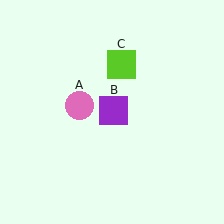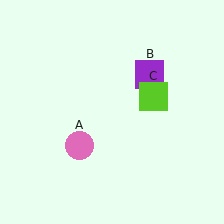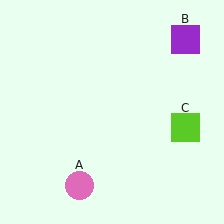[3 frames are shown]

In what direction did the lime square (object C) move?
The lime square (object C) moved down and to the right.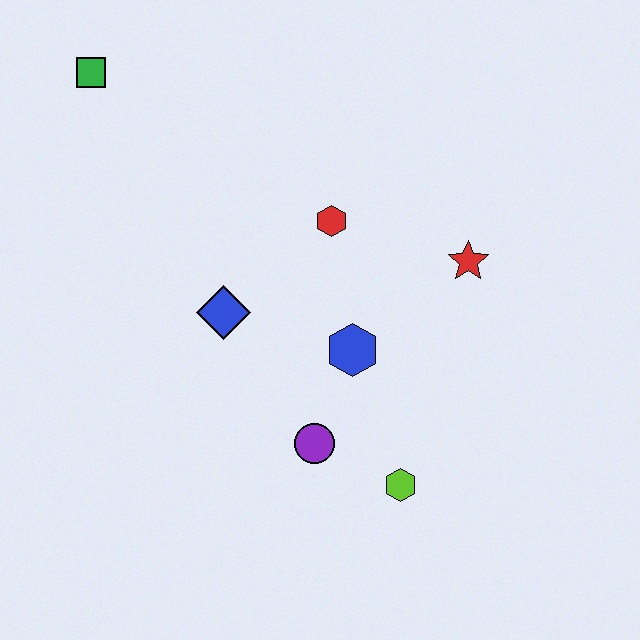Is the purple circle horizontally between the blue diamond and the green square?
No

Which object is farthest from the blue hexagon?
The green square is farthest from the blue hexagon.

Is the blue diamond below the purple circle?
No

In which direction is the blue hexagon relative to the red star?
The blue hexagon is to the left of the red star.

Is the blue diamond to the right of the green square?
Yes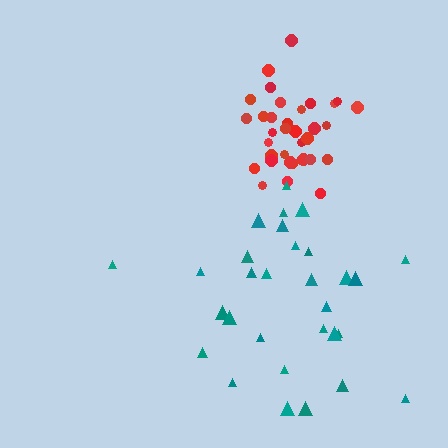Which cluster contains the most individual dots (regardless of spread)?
Red (35).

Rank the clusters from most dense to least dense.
red, teal.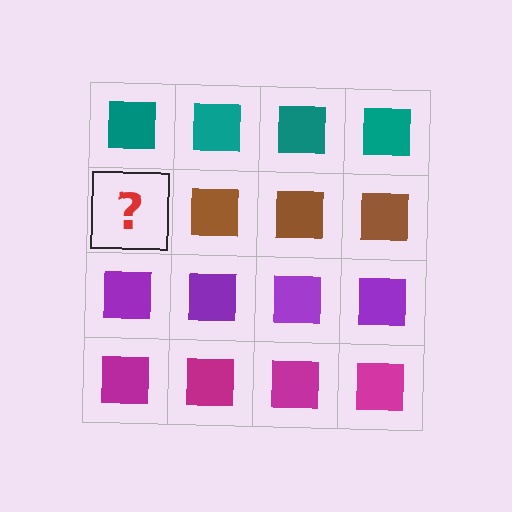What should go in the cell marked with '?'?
The missing cell should contain a brown square.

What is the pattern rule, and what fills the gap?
The rule is that each row has a consistent color. The gap should be filled with a brown square.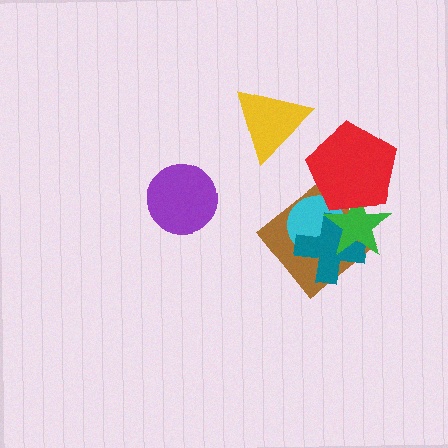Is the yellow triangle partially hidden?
No, no other shape covers it.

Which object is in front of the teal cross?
The green star is in front of the teal cross.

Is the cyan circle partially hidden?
Yes, it is partially covered by another shape.